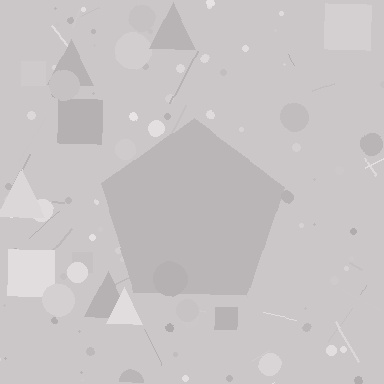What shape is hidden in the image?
A pentagon is hidden in the image.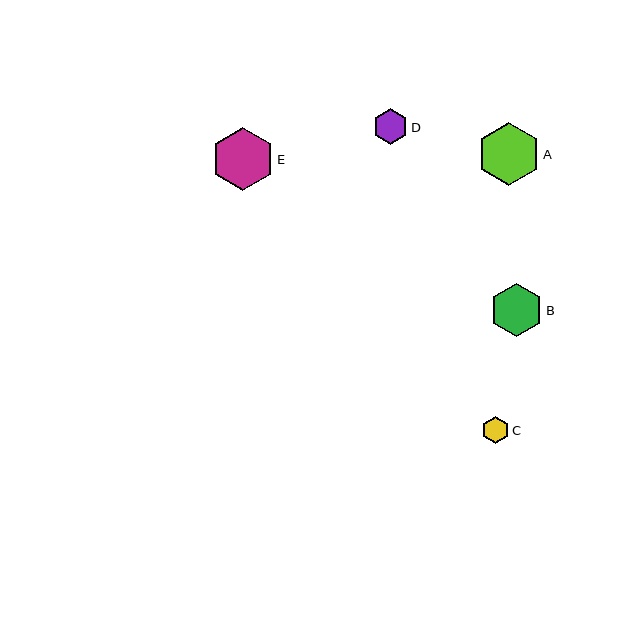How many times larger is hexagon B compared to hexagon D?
Hexagon B is approximately 1.5 times the size of hexagon D.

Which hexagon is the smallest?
Hexagon C is the smallest with a size of approximately 27 pixels.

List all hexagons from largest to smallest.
From largest to smallest: E, A, B, D, C.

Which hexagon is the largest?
Hexagon E is the largest with a size of approximately 63 pixels.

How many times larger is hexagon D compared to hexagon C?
Hexagon D is approximately 1.3 times the size of hexagon C.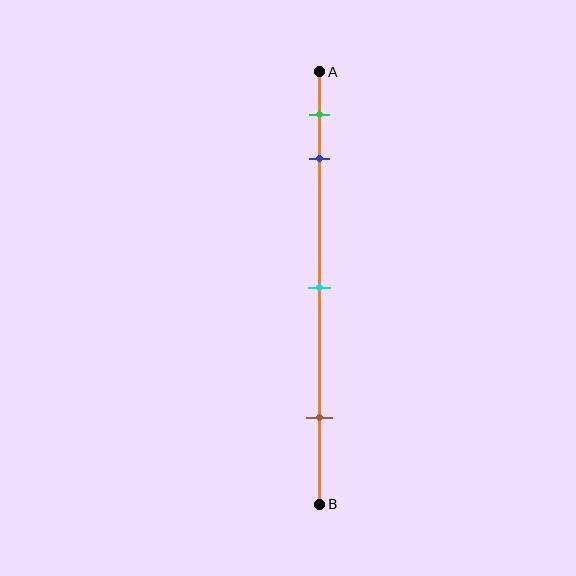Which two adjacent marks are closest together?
The green and blue marks are the closest adjacent pair.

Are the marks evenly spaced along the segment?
No, the marks are not evenly spaced.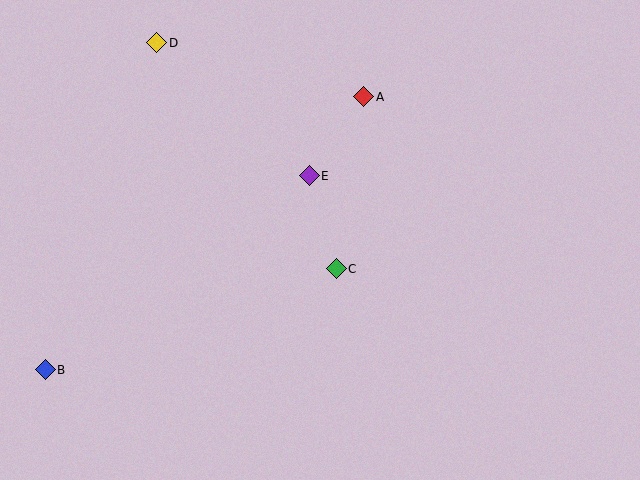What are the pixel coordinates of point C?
Point C is at (336, 269).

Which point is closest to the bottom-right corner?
Point C is closest to the bottom-right corner.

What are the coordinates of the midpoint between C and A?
The midpoint between C and A is at (350, 183).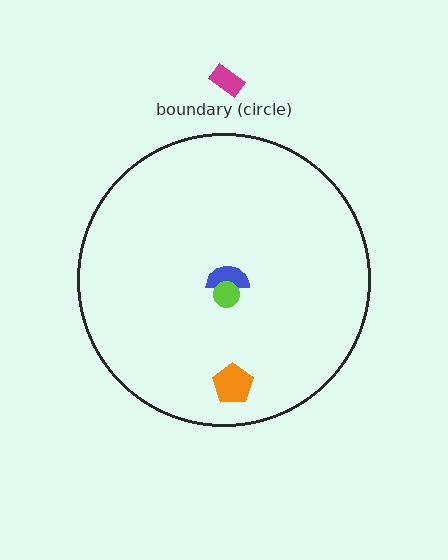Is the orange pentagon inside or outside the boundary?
Inside.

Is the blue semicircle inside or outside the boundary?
Inside.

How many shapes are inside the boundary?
3 inside, 1 outside.